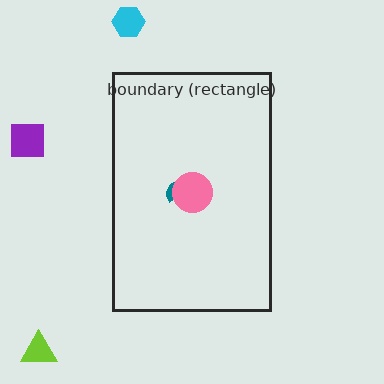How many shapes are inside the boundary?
2 inside, 3 outside.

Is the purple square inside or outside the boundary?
Outside.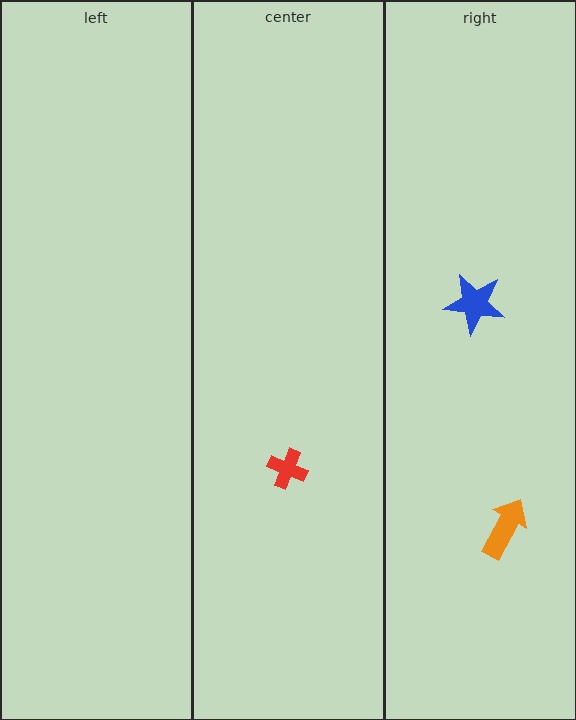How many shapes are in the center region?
1.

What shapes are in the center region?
The red cross.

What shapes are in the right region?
The orange arrow, the blue star.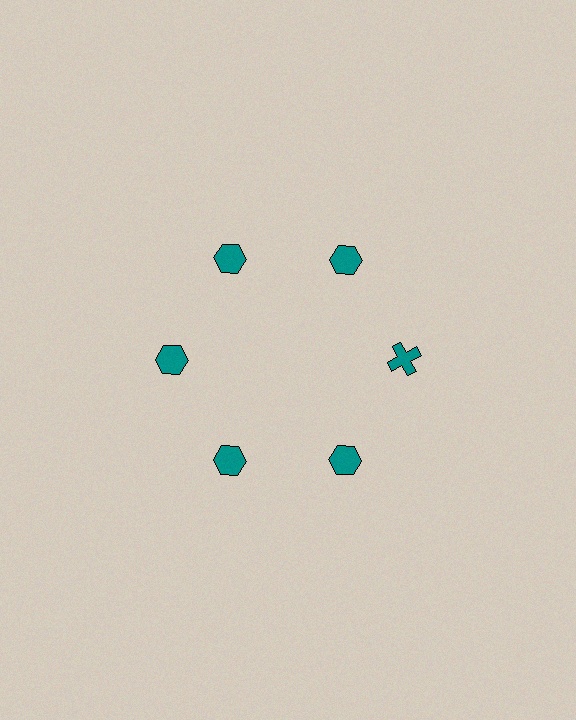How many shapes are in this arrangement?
There are 6 shapes arranged in a ring pattern.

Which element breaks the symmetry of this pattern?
The teal cross at roughly the 3 o'clock position breaks the symmetry. All other shapes are teal hexagons.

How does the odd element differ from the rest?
It has a different shape: cross instead of hexagon.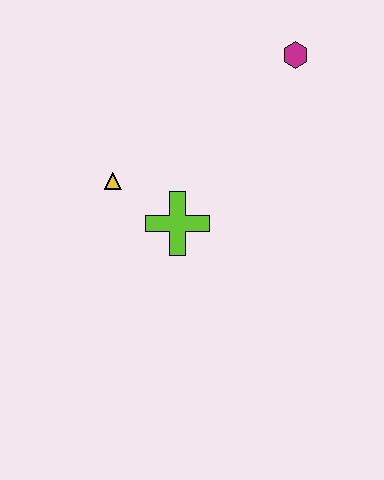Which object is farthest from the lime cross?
The magenta hexagon is farthest from the lime cross.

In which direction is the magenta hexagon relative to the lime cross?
The magenta hexagon is above the lime cross.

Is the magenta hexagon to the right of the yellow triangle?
Yes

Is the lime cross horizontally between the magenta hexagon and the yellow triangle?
Yes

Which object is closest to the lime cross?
The yellow triangle is closest to the lime cross.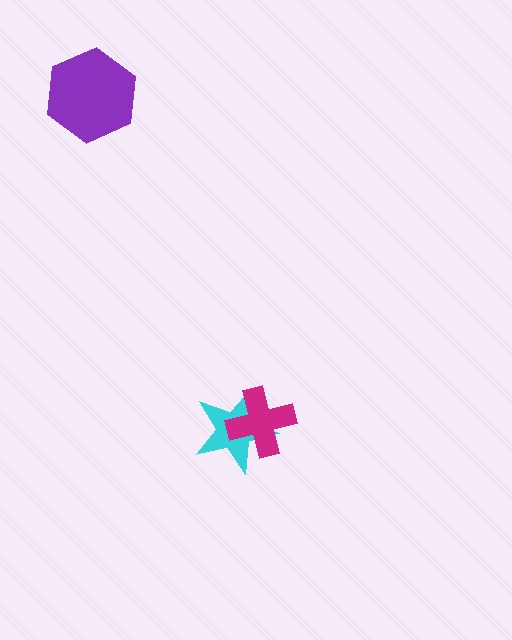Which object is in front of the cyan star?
The magenta cross is in front of the cyan star.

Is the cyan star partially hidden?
Yes, it is partially covered by another shape.